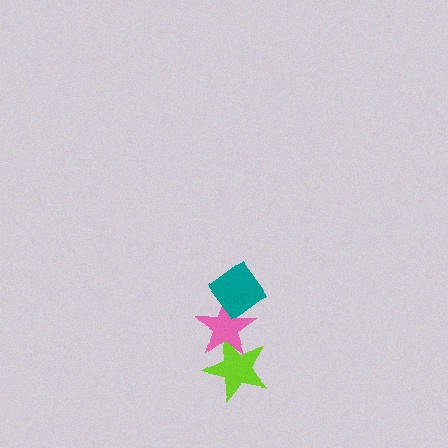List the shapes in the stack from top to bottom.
From top to bottom: the teal diamond, the pink star, the lime star.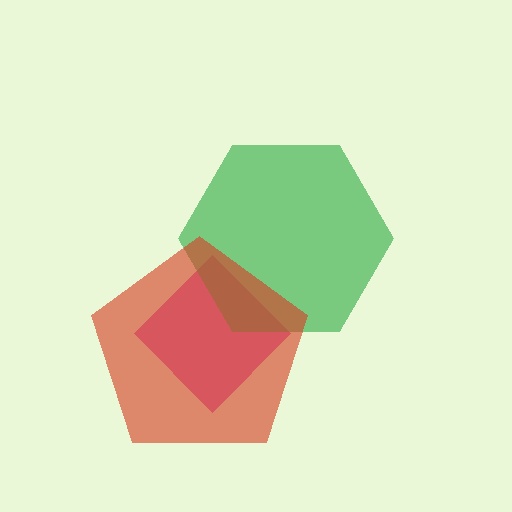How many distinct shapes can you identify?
There are 3 distinct shapes: a magenta diamond, a green hexagon, a red pentagon.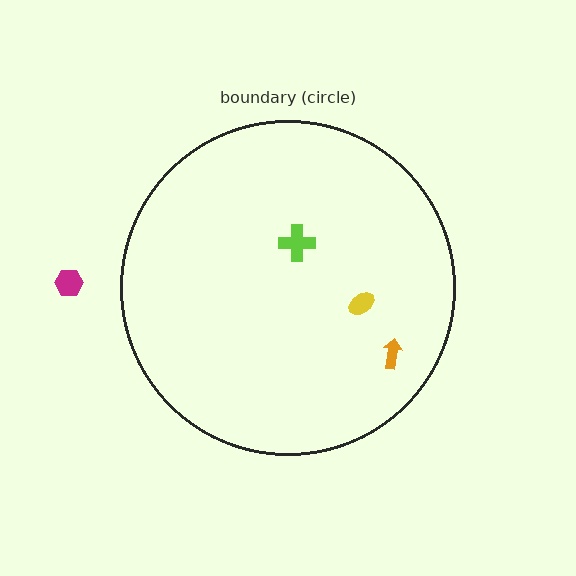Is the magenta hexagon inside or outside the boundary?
Outside.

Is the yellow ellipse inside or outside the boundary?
Inside.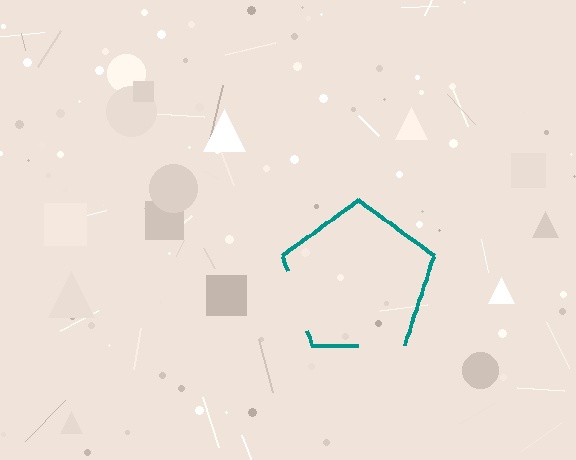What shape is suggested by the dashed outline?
The dashed outline suggests a pentagon.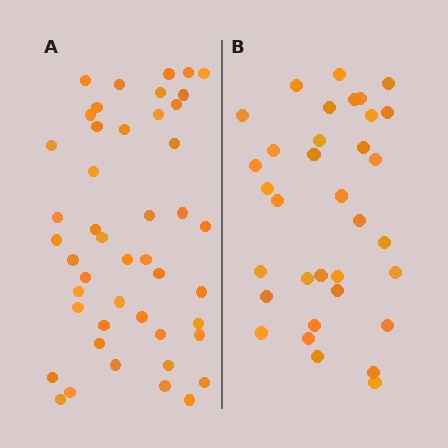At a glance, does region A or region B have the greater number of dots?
Region A (the left region) has more dots.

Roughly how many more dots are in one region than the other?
Region A has roughly 12 or so more dots than region B.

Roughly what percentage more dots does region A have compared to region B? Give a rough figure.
About 35% more.